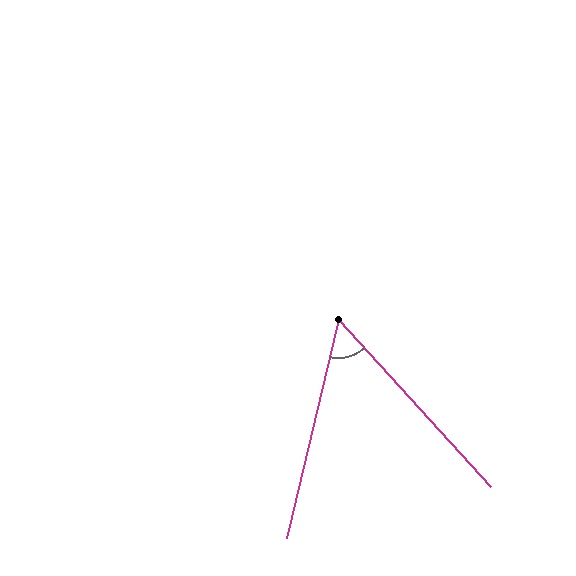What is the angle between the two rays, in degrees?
Approximately 56 degrees.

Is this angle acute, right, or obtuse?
It is acute.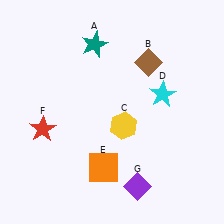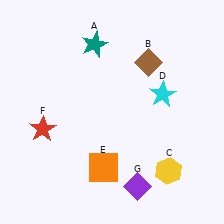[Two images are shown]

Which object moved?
The yellow hexagon (C) moved down.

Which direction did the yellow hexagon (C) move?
The yellow hexagon (C) moved down.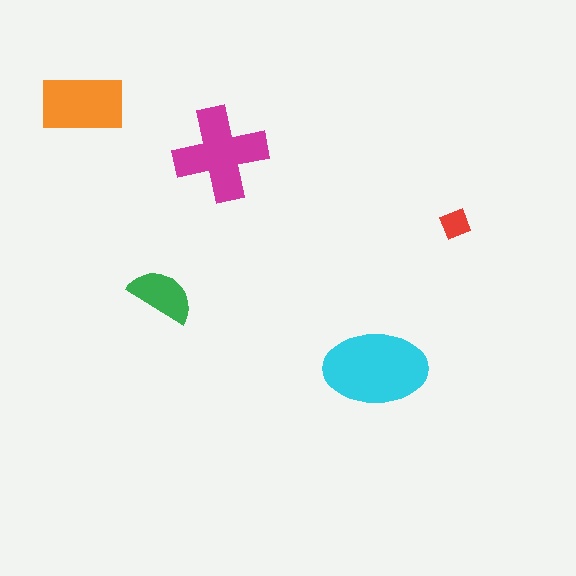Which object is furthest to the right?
The red diamond is rightmost.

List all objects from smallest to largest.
The red diamond, the green semicircle, the orange rectangle, the magenta cross, the cyan ellipse.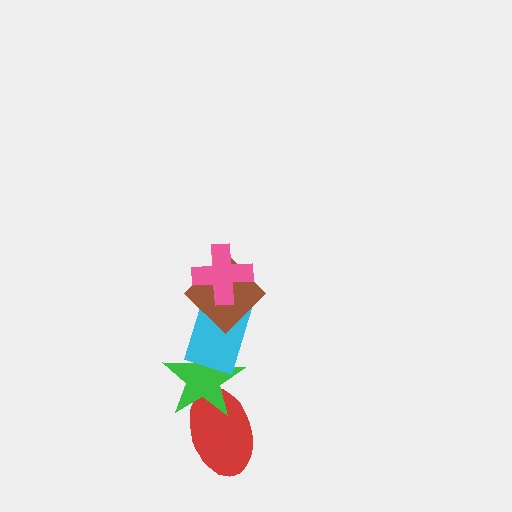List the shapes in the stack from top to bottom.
From top to bottom: the pink cross, the brown diamond, the cyan rectangle, the green star, the red ellipse.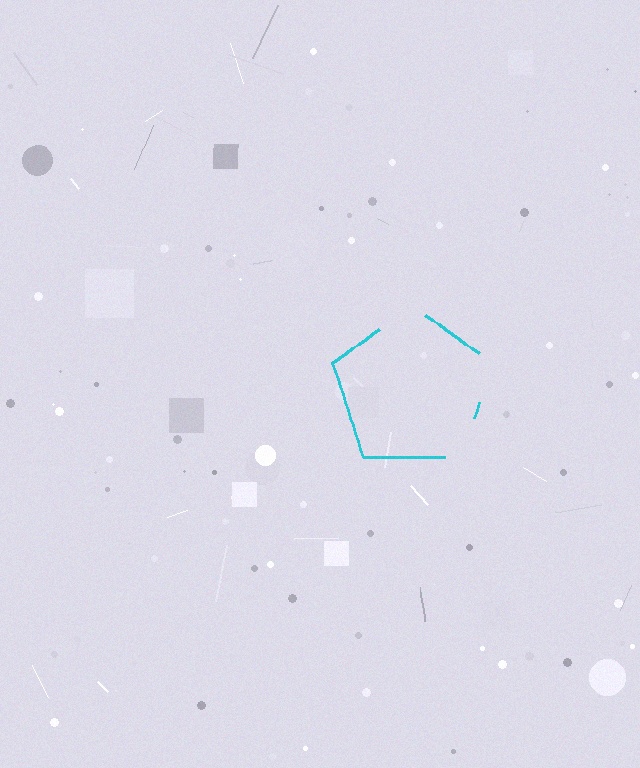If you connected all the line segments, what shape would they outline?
They would outline a pentagon.